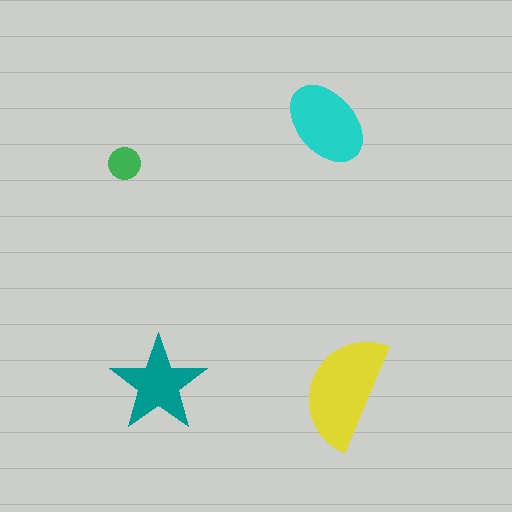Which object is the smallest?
The green circle.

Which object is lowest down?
The yellow semicircle is bottommost.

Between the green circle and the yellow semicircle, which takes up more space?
The yellow semicircle.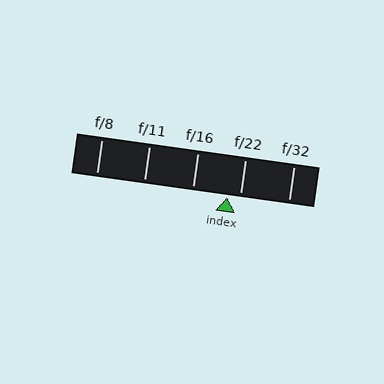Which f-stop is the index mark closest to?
The index mark is closest to f/22.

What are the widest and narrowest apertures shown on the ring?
The widest aperture shown is f/8 and the narrowest is f/32.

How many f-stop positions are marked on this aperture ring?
There are 5 f-stop positions marked.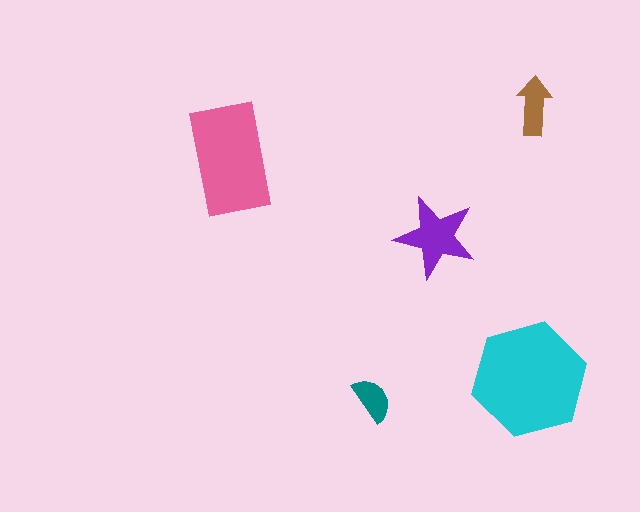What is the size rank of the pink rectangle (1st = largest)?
2nd.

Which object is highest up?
The brown arrow is topmost.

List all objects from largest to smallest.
The cyan hexagon, the pink rectangle, the purple star, the brown arrow, the teal semicircle.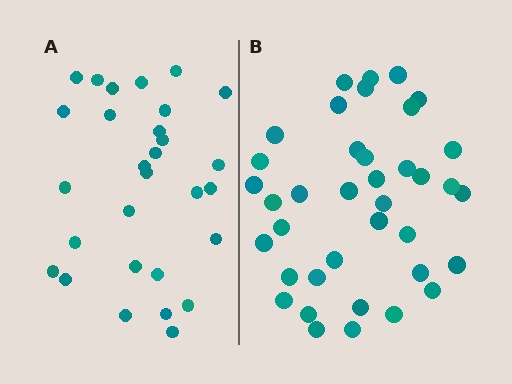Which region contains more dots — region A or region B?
Region B (the right region) has more dots.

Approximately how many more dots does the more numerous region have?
Region B has roughly 8 or so more dots than region A.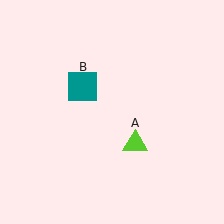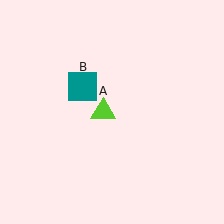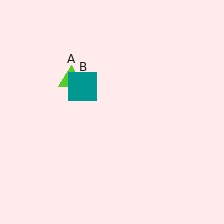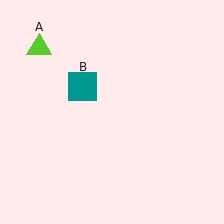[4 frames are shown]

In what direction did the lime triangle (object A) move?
The lime triangle (object A) moved up and to the left.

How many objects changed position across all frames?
1 object changed position: lime triangle (object A).